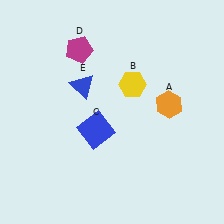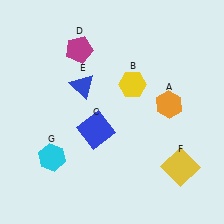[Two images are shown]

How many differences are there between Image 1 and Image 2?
There are 2 differences between the two images.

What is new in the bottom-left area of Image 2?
A cyan hexagon (G) was added in the bottom-left area of Image 2.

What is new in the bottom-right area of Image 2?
A yellow square (F) was added in the bottom-right area of Image 2.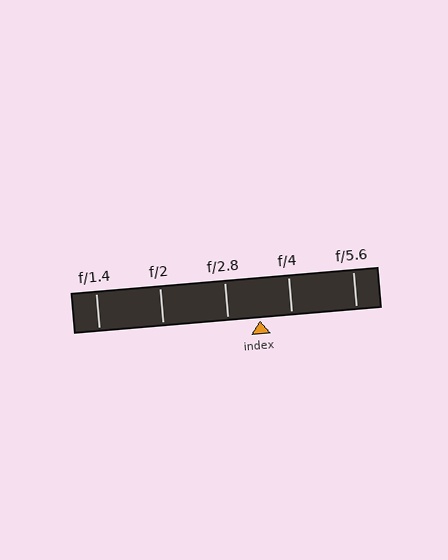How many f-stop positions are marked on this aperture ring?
There are 5 f-stop positions marked.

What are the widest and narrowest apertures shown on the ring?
The widest aperture shown is f/1.4 and the narrowest is f/5.6.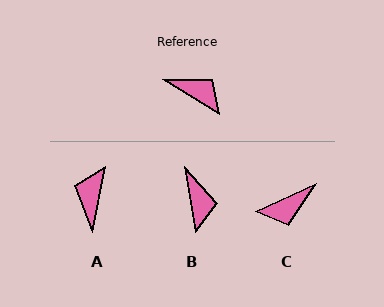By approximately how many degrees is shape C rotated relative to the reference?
Approximately 124 degrees clockwise.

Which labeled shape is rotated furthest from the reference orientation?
C, about 124 degrees away.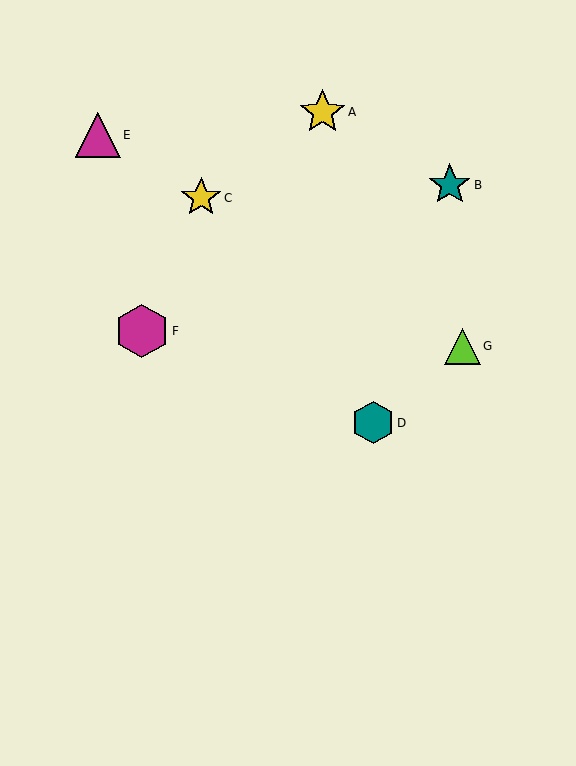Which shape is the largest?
The magenta hexagon (labeled F) is the largest.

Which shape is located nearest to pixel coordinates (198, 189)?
The yellow star (labeled C) at (201, 198) is nearest to that location.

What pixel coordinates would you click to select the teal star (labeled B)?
Click at (450, 185) to select the teal star B.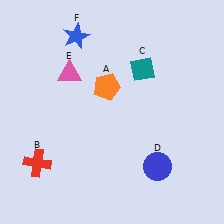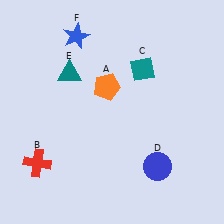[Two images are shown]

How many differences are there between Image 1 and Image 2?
There is 1 difference between the two images.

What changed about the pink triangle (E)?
In Image 1, E is pink. In Image 2, it changed to teal.